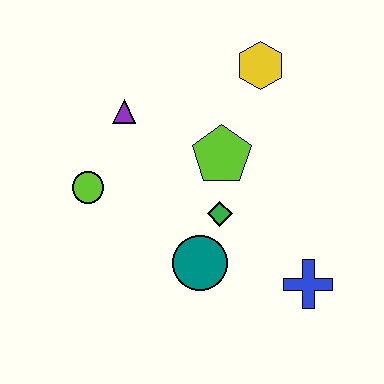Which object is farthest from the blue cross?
The purple triangle is farthest from the blue cross.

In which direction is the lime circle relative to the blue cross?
The lime circle is to the left of the blue cross.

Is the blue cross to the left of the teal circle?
No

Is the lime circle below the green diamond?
No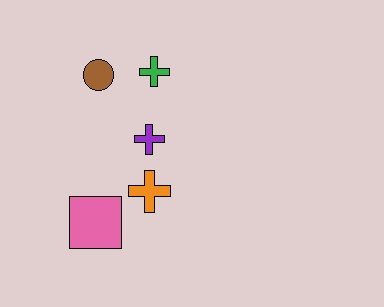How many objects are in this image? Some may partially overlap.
There are 5 objects.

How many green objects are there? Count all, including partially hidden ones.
There is 1 green object.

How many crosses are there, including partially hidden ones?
There are 3 crosses.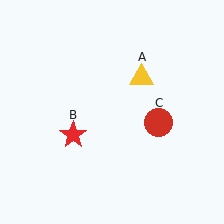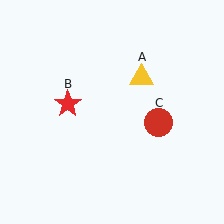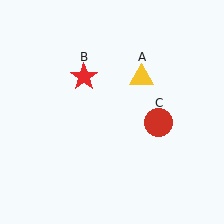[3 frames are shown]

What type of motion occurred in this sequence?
The red star (object B) rotated clockwise around the center of the scene.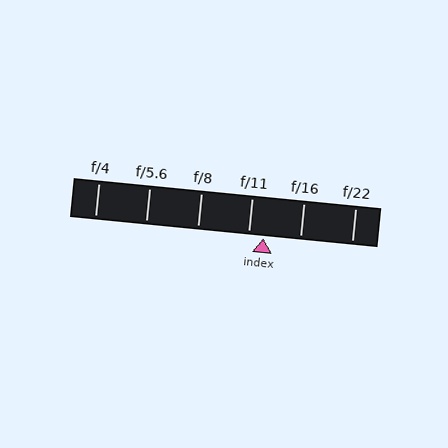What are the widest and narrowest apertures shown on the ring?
The widest aperture shown is f/4 and the narrowest is f/22.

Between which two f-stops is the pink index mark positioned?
The index mark is between f/11 and f/16.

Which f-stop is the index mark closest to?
The index mark is closest to f/11.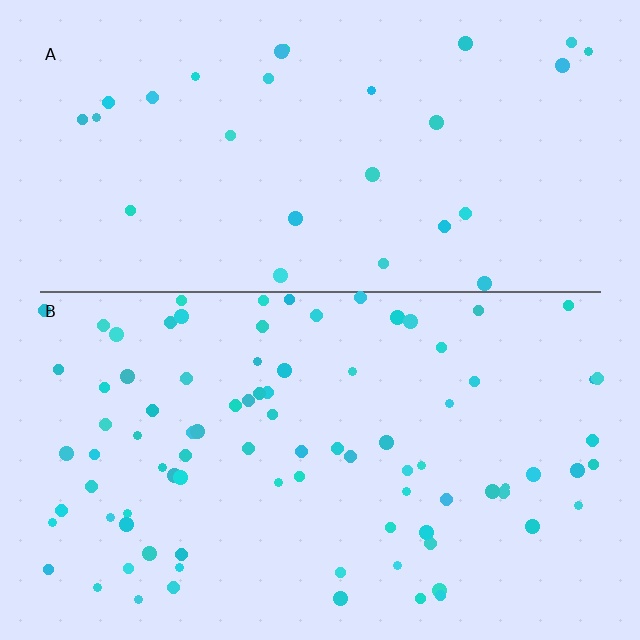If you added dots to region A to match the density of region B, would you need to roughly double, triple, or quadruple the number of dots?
Approximately triple.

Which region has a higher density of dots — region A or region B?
B (the bottom).